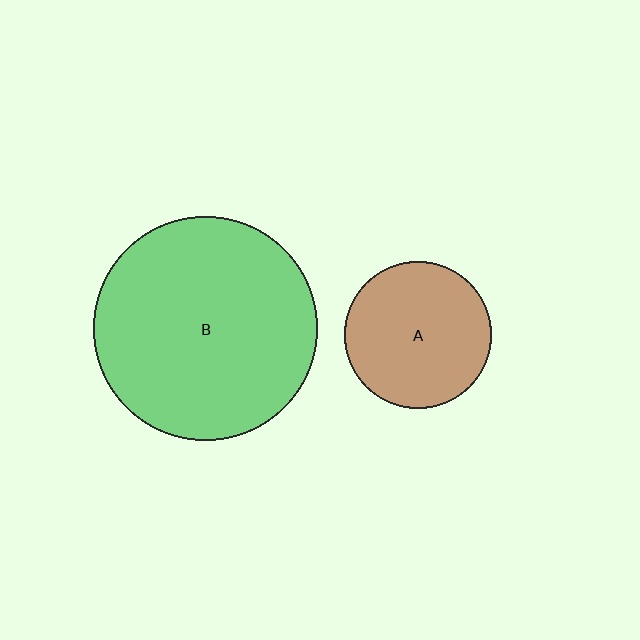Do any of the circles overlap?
No, none of the circles overlap.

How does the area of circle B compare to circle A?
Approximately 2.3 times.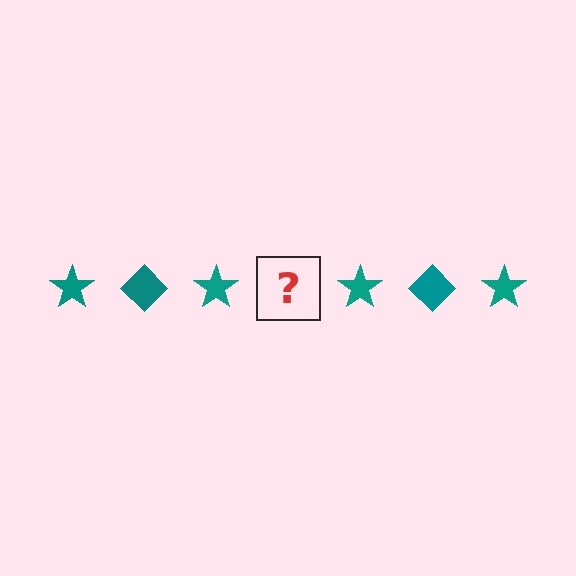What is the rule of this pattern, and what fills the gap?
The rule is that the pattern cycles through star, diamond shapes in teal. The gap should be filled with a teal diamond.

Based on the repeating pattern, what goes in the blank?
The blank should be a teal diamond.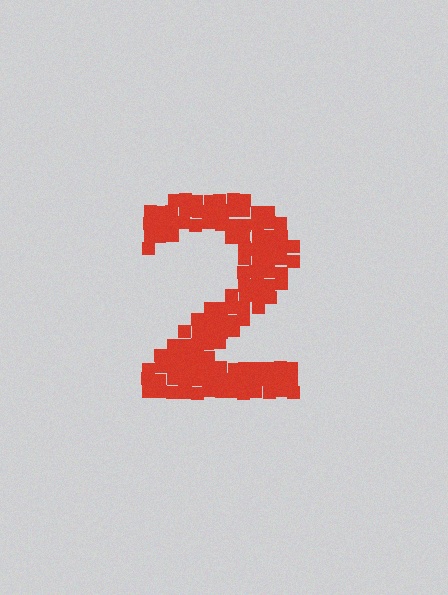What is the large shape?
The large shape is the digit 2.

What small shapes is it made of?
It is made of small squares.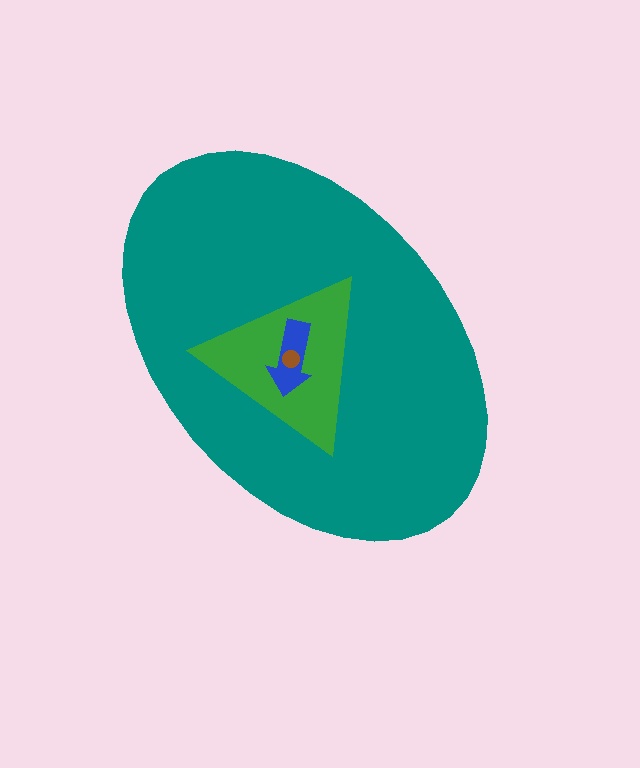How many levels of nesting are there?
4.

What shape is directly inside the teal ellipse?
The green triangle.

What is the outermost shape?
The teal ellipse.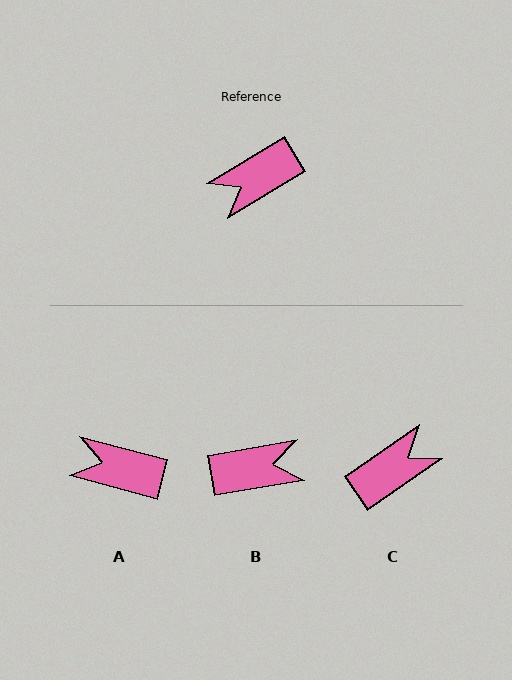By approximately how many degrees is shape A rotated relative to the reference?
Approximately 46 degrees clockwise.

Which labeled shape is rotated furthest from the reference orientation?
C, about 176 degrees away.